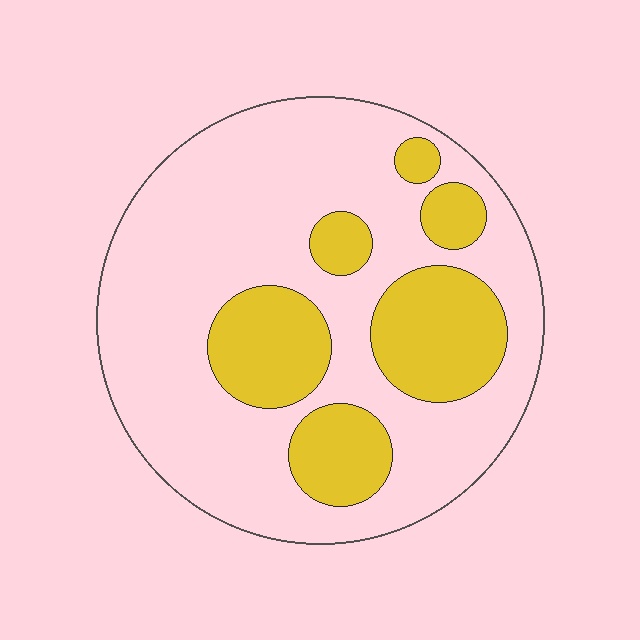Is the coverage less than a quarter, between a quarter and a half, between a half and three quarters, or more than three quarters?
Between a quarter and a half.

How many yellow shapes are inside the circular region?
6.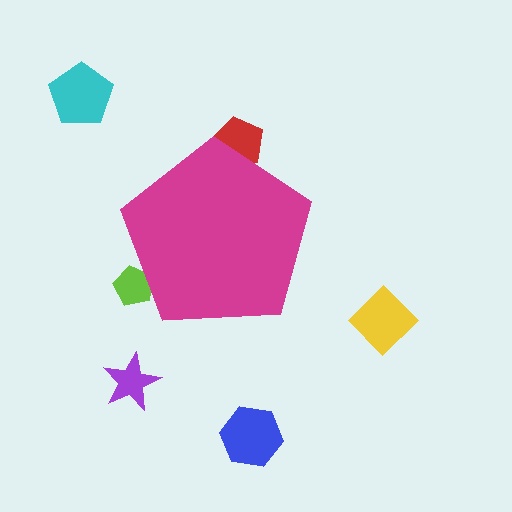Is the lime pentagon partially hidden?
Yes, the lime pentagon is partially hidden behind the magenta pentagon.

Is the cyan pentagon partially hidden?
No, the cyan pentagon is fully visible.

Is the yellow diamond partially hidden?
No, the yellow diamond is fully visible.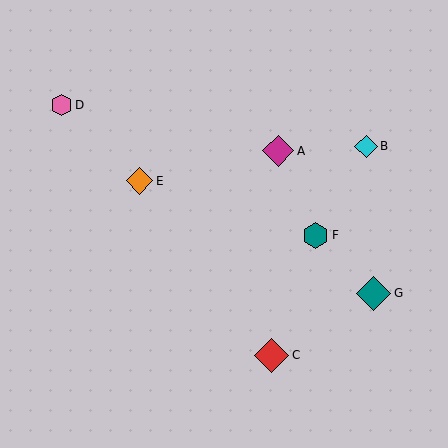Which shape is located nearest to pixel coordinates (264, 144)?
The magenta diamond (labeled A) at (278, 151) is nearest to that location.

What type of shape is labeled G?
Shape G is a teal diamond.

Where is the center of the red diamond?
The center of the red diamond is at (272, 355).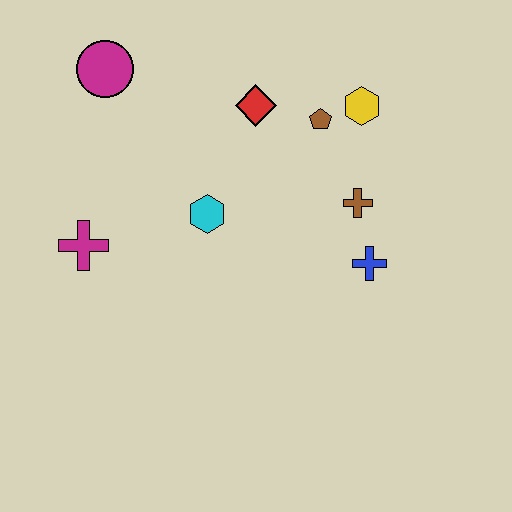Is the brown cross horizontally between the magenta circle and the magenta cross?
No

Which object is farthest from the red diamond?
The magenta cross is farthest from the red diamond.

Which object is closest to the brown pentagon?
The yellow hexagon is closest to the brown pentagon.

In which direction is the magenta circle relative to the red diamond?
The magenta circle is to the left of the red diamond.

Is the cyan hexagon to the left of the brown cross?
Yes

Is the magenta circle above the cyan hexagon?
Yes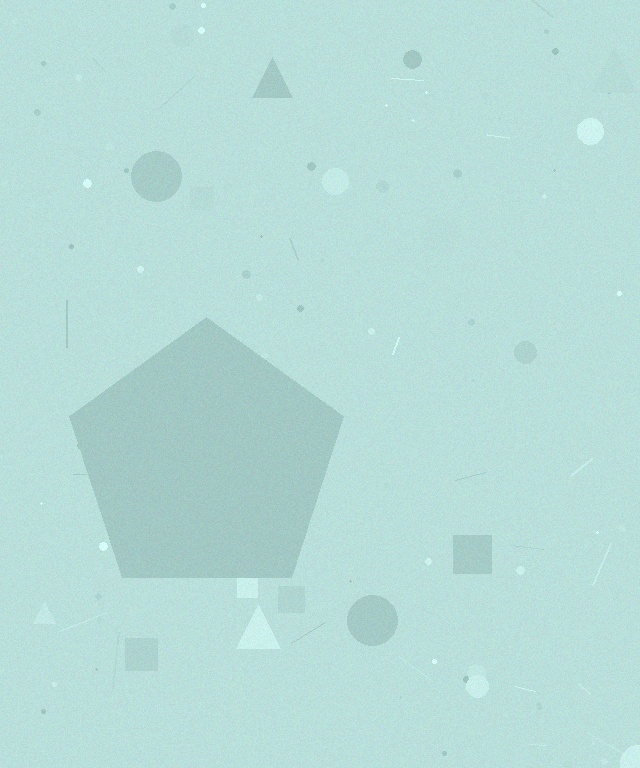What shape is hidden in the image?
A pentagon is hidden in the image.